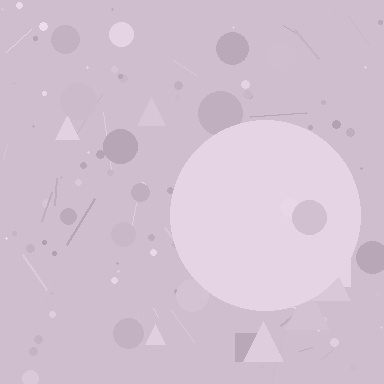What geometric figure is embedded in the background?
A circle is embedded in the background.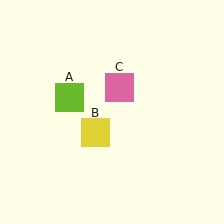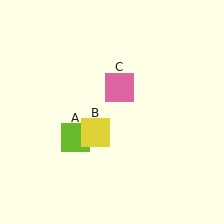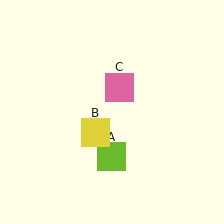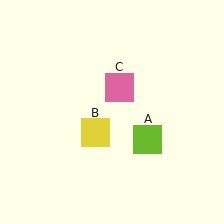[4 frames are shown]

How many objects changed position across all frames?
1 object changed position: lime square (object A).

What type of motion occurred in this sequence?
The lime square (object A) rotated counterclockwise around the center of the scene.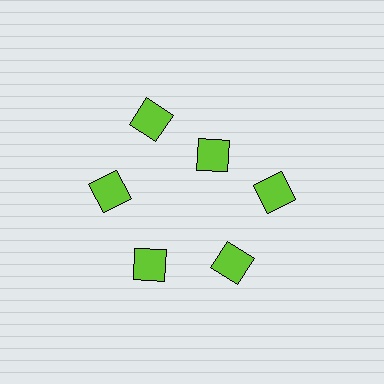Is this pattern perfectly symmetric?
No. The 6 lime diamonds are arranged in a ring, but one element near the 1 o'clock position is pulled inward toward the center, breaking the 6-fold rotational symmetry.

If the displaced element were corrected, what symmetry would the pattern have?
It would have 6-fold rotational symmetry — the pattern would map onto itself every 60 degrees.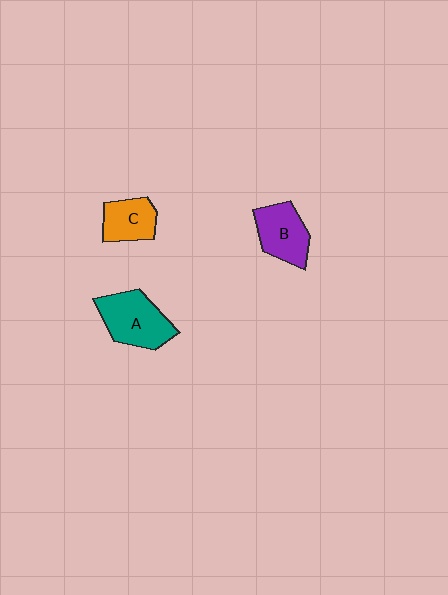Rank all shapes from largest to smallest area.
From largest to smallest: A (teal), B (purple), C (orange).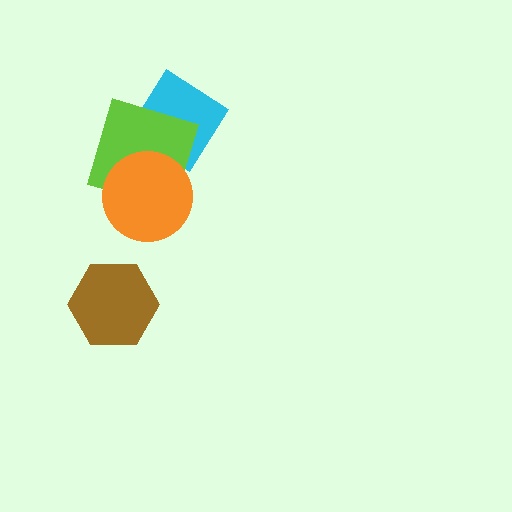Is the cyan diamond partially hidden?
Yes, it is partially covered by another shape.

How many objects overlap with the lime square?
2 objects overlap with the lime square.